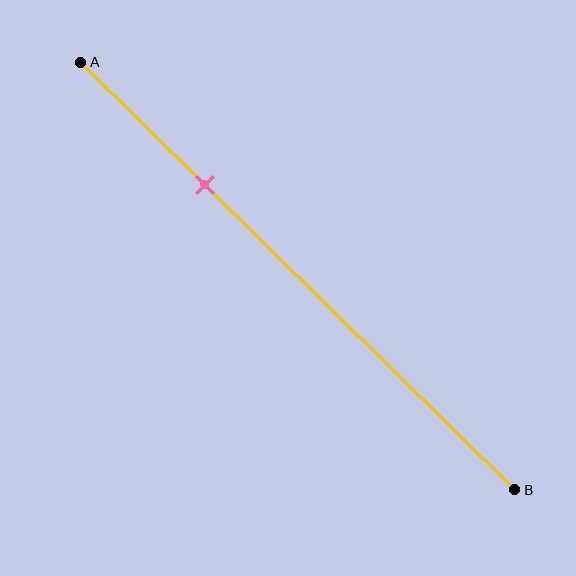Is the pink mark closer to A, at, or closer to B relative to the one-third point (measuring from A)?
The pink mark is closer to point A than the one-third point of segment AB.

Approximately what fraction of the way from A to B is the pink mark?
The pink mark is approximately 30% of the way from A to B.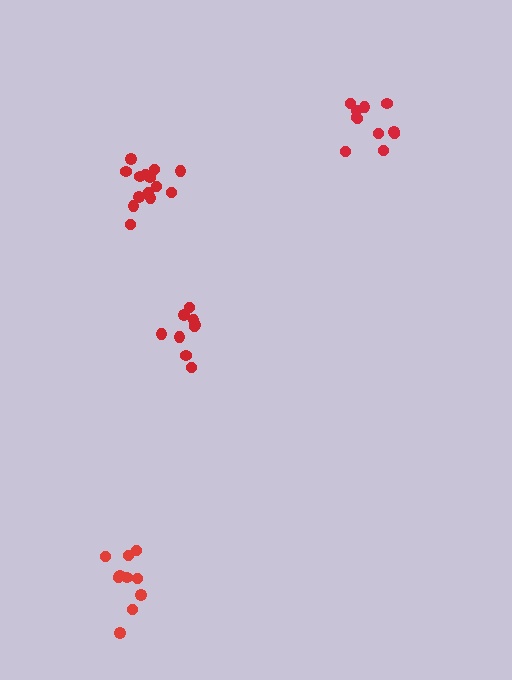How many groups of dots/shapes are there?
There are 4 groups.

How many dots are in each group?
Group 1: 14 dots, Group 2: 9 dots, Group 3: 10 dots, Group 4: 11 dots (44 total).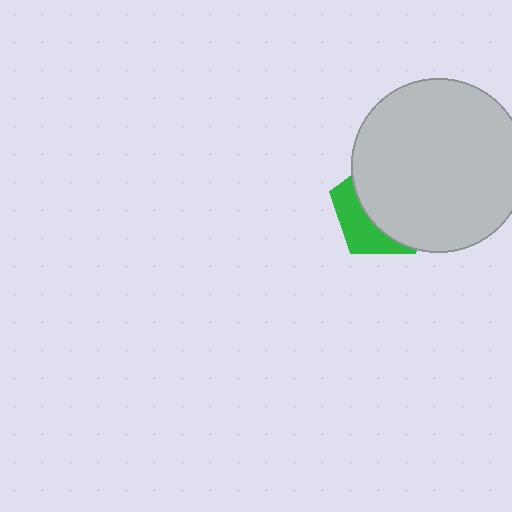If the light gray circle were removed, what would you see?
You would see the complete green pentagon.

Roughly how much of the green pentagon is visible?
A small part of it is visible (roughly 34%).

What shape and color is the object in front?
The object in front is a light gray circle.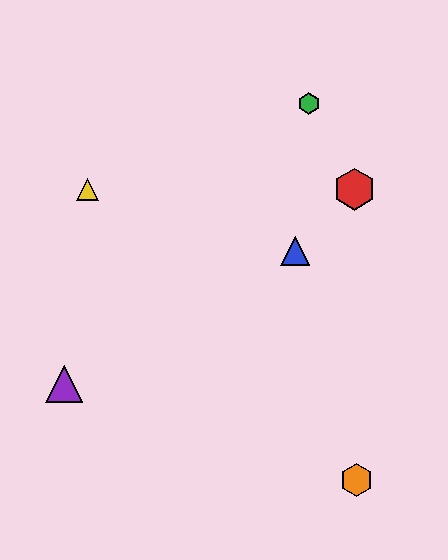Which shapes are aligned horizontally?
The red hexagon, the yellow triangle are aligned horizontally.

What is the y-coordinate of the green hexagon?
The green hexagon is at y≈103.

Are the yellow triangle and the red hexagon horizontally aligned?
Yes, both are at y≈189.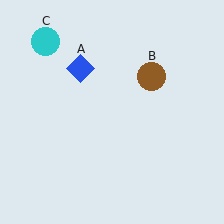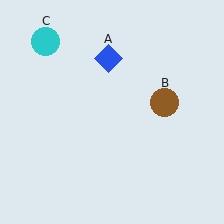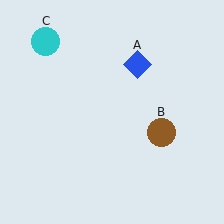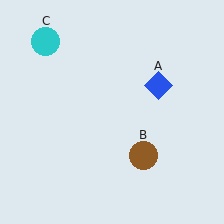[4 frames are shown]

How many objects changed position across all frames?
2 objects changed position: blue diamond (object A), brown circle (object B).